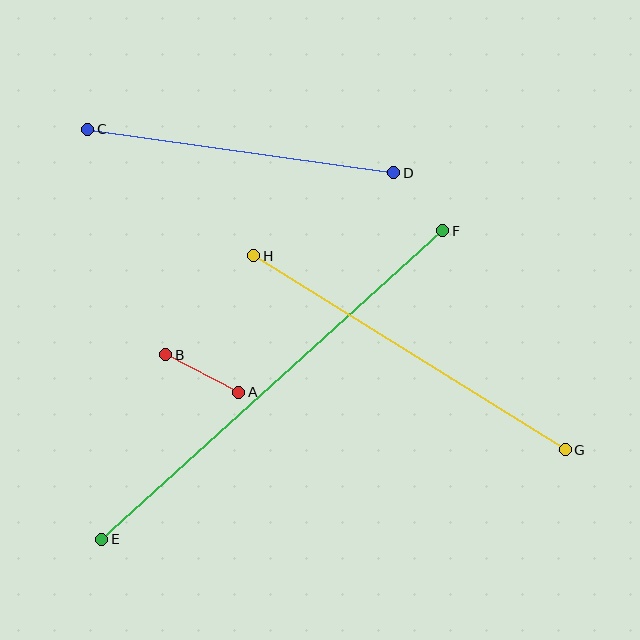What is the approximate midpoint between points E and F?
The midpoint is at approximately (272, 385) pixels.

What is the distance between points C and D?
The distance is approximately 309 pixels.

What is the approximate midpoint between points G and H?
The midpoint is at approximately (409, 353) pixels.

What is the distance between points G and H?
The distance is approximately 367 pixels.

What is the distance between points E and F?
The distance is approximately 460 pixels.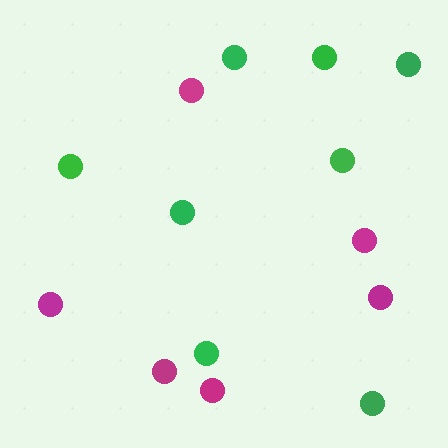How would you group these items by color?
There are 2 groups: one group of magenta circles (6) and one group of green circles (8).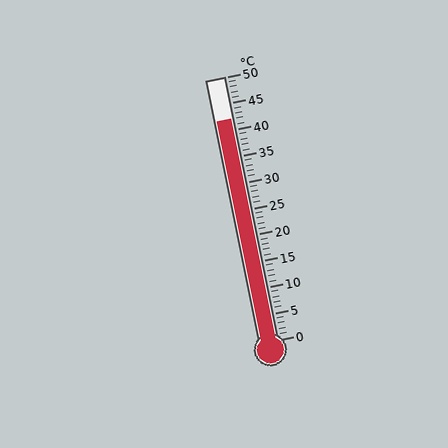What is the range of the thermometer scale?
The thermometer scale ranges from 0°C to 50°C.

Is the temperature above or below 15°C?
The temperature is above 15°C.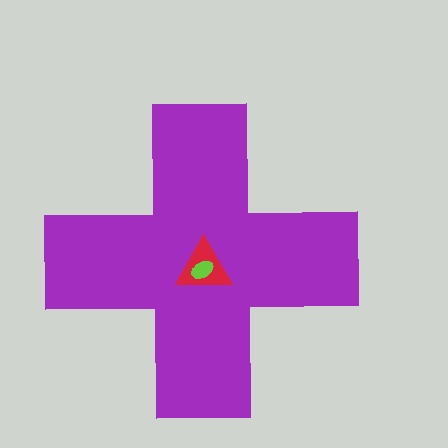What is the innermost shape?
The lime ellipse.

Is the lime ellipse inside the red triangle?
Yes.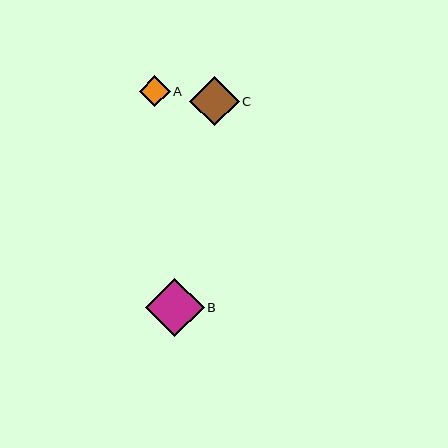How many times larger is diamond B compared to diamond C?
Diamond B is approximately 1.2 times the size of diamond C.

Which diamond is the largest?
Diamond B is the largest with a size of approximately 58 pixels.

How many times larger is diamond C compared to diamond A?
Diamond C is approximately 1.6 times the size of diamond A.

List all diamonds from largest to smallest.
From largest to smallest: B, C, A.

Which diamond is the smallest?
Diamond A is the smallest with a size of approximately 31 pixels.